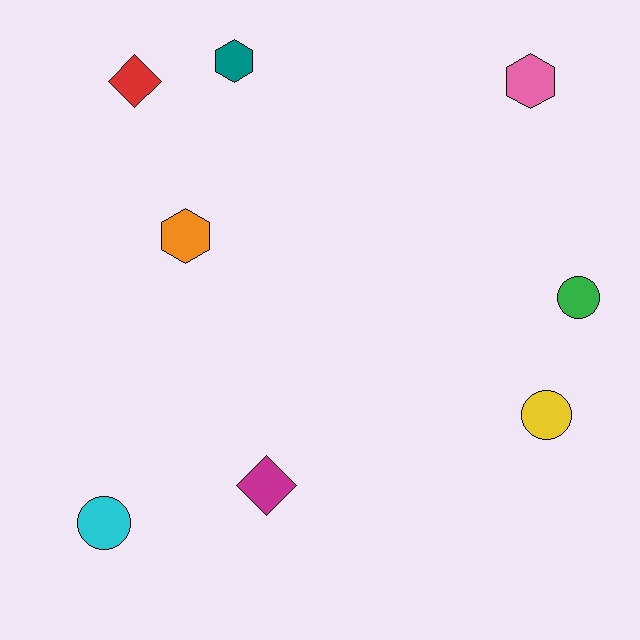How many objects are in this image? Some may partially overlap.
There are 8 objects.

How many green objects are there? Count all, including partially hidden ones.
There is 1 green object.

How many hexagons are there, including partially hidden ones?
There are 3 hexagons.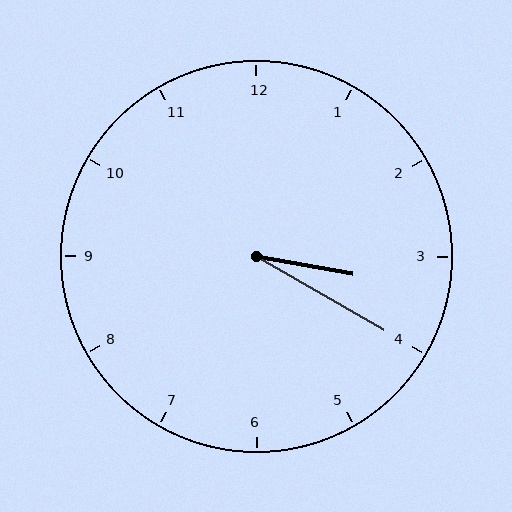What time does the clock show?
3:20.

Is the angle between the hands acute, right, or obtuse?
It is acute.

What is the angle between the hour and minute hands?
Approximately 20 degrees.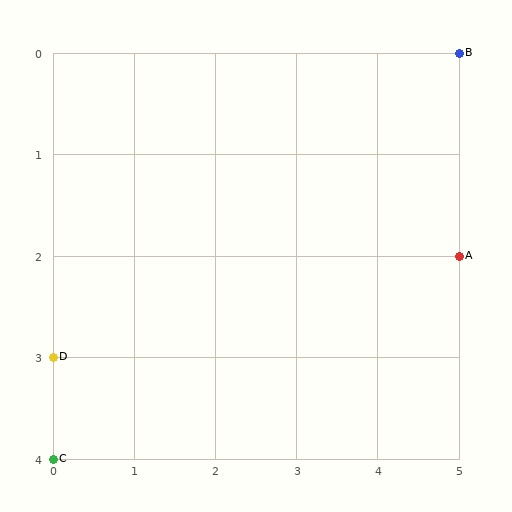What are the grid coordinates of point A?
Point A is at grid coordinates (5, 2).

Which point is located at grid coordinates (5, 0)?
Point B is at (5, 0).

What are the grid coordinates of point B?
Point B is at grid coordinates (5, 0).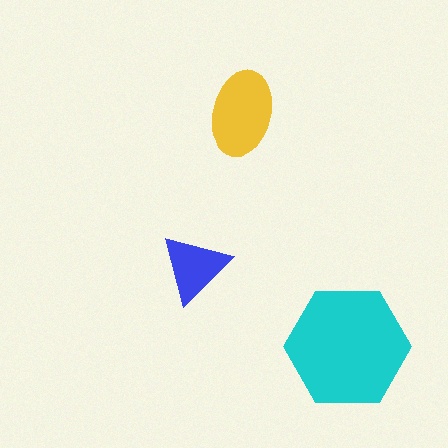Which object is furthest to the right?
The cyan hexagon is rightmost.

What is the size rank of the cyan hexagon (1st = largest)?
1st.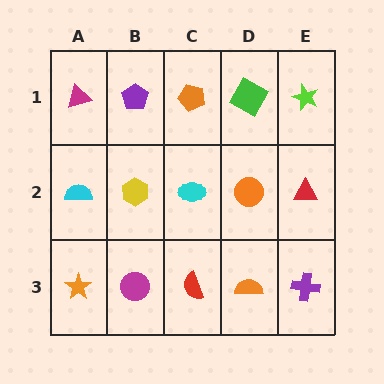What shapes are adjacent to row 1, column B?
A yellow hexagon (row 2, column B), a magenta triangle (row 1, column A), an orange pentagon (row 1, column C).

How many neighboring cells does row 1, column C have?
3.